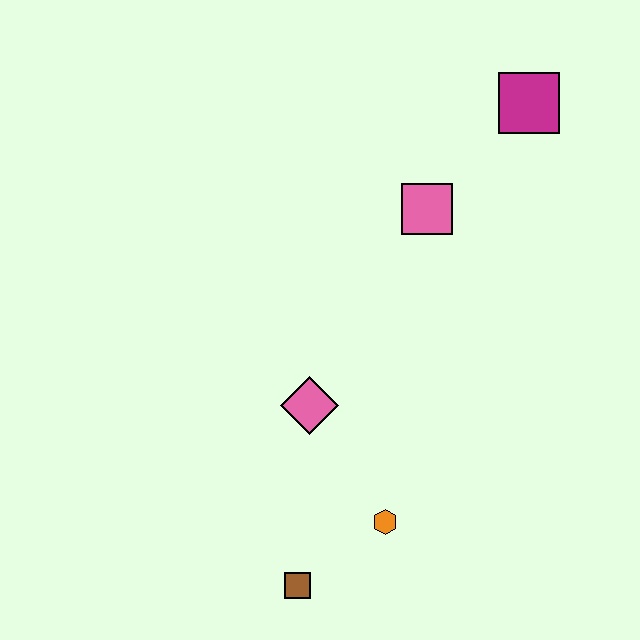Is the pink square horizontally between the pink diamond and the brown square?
No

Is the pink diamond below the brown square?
No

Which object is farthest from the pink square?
The brown square is farthest from the pink square.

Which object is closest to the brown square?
The orange hexagon is closest to the brown square.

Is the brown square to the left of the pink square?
Yes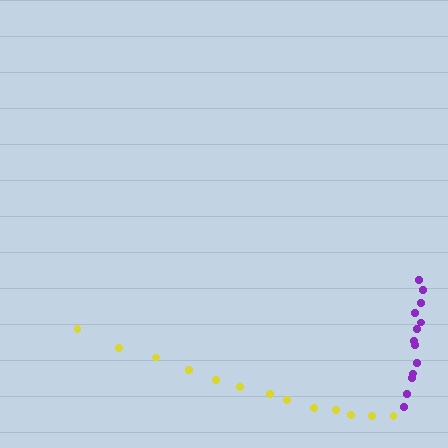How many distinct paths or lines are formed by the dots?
There are 2 distinct paths.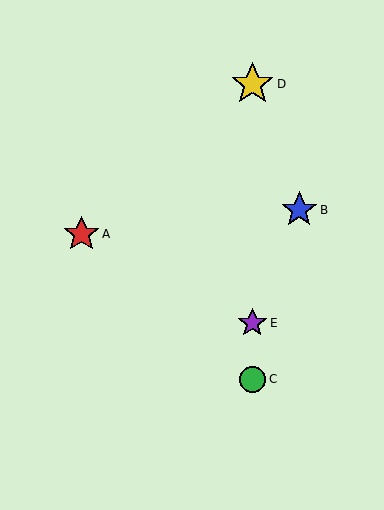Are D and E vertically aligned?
Yes, both are at x≈252.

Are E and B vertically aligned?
No, E is at x≈252 and B is at x≈299.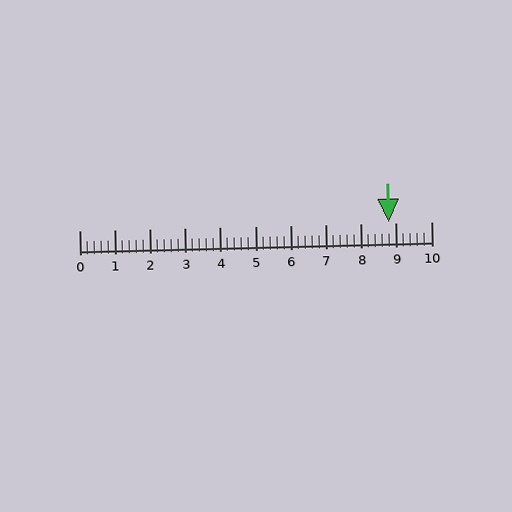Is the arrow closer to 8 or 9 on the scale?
The arrow is closer to 9.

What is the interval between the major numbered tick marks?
The major tick marks are spaced 1 units apart.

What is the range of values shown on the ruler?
The ruler shows values from 0 to 10.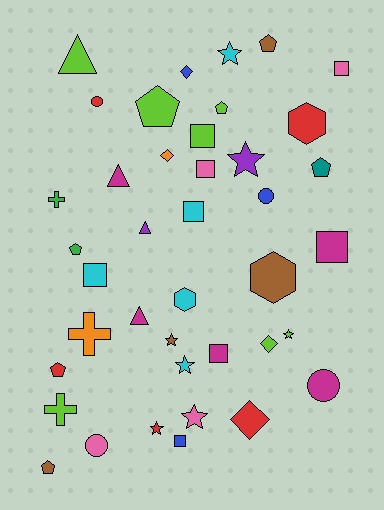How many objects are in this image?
There are 40 objects.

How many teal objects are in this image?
There is 1 teal object.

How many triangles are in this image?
There are 4 triangles.